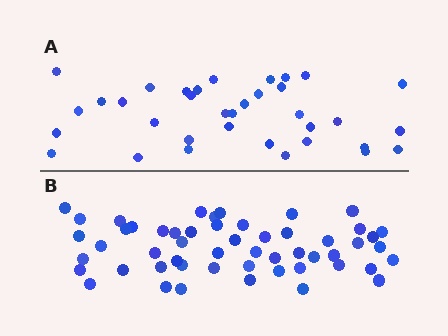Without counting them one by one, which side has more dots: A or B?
Region B (the bottom region) has more dots.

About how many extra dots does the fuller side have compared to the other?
Region B has approximately 20 more dots than region A.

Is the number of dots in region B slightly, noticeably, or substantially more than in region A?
Region B has substantially more. The ratio is roughly 1.5 to 1.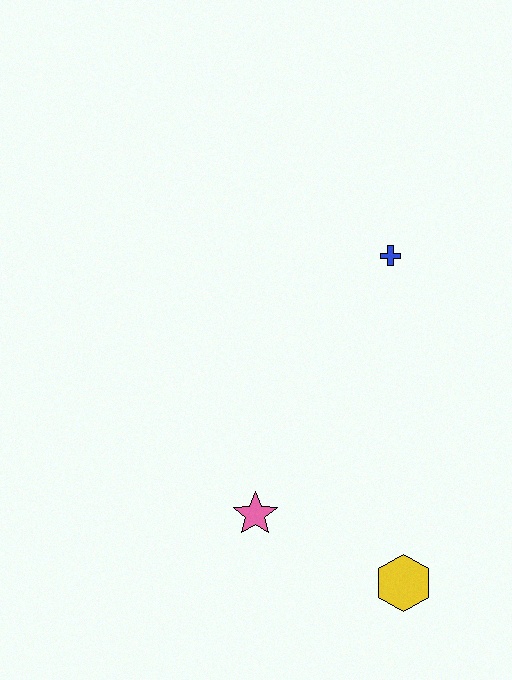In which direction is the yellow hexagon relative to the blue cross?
The yellow hexagon is below the blue cross.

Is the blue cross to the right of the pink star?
Yes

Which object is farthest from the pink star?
The blue cross is farthest from the pink star.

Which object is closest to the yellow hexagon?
The pink star is closest to the yellow hexagon.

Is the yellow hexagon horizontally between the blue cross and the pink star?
No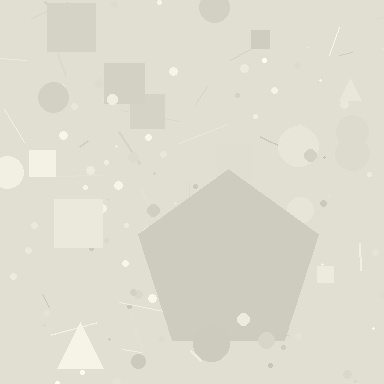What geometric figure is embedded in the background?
A pentagon is embedded in the background.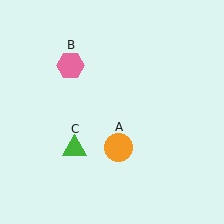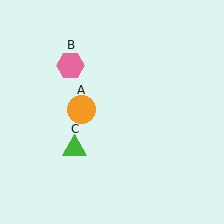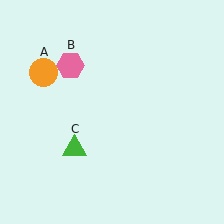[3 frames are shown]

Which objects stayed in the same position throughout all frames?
Pink hexagon (object B) and green triangle (object C) remained stationary.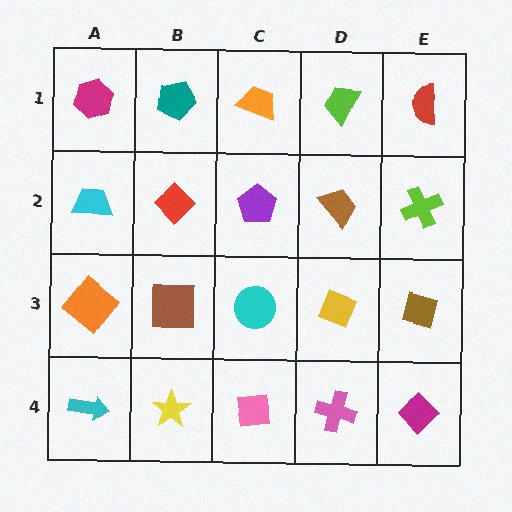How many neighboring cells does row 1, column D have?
3.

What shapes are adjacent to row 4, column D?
A yellow diamond (row 3, column D), a pink square (row 4, column C), a magenta diamond (row 4, column E).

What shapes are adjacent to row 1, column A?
A cyan trapezoid (row 2, column A), a teal pentagon (row 1, column B).